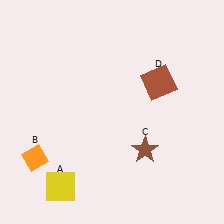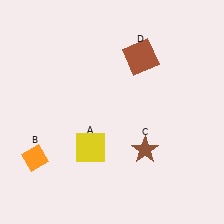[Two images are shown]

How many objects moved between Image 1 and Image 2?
2 objects moved between the two images.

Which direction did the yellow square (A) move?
The yellow square (A) moved up.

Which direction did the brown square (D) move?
The brown square (D) moved up.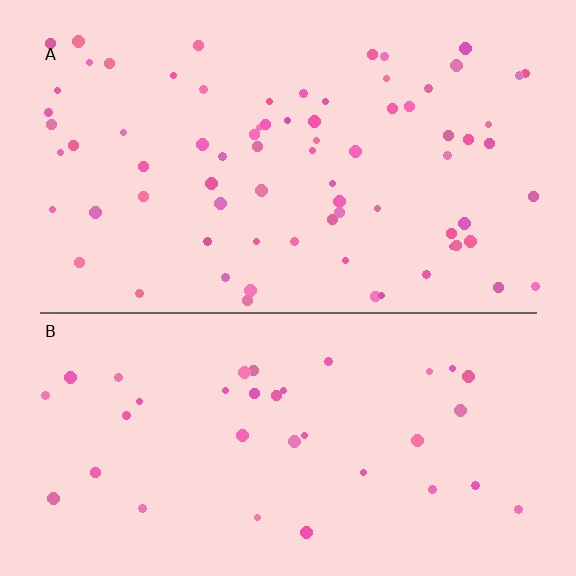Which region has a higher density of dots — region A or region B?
A (the top).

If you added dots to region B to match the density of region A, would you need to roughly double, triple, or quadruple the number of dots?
Approximately double.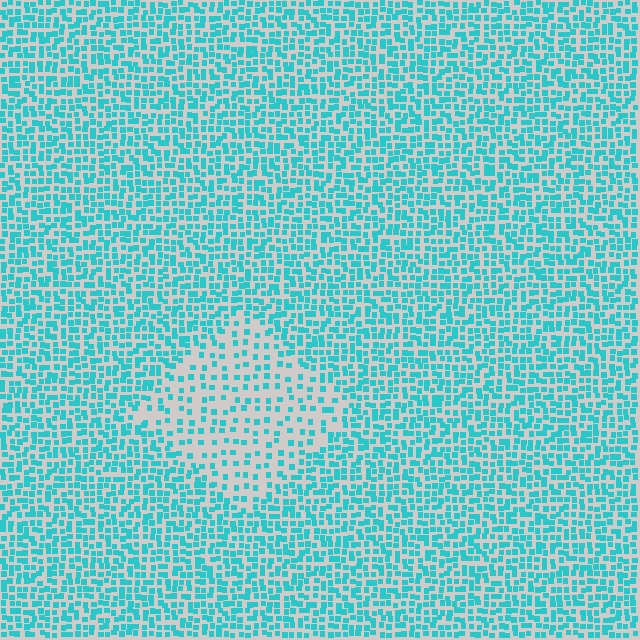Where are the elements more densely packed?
The elements are more densely packed outside the diamond boundary.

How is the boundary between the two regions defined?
The boundary is defined by a change in element density (approximately 2.2x ratio). All elements are the same color, size, and shape.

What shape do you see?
I see a diamond.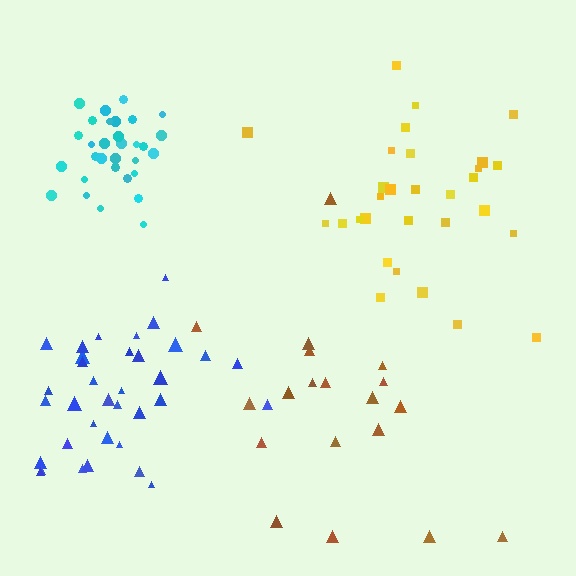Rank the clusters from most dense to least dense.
cyan, blue, yellow, brown.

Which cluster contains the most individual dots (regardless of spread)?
Blue (35).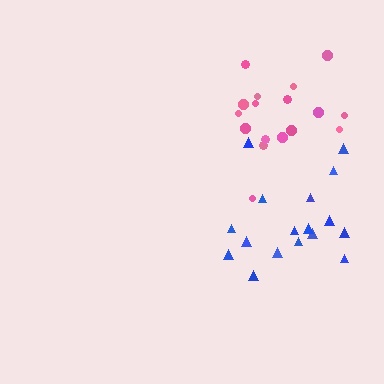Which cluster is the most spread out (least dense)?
Blue.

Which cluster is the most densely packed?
Pink.